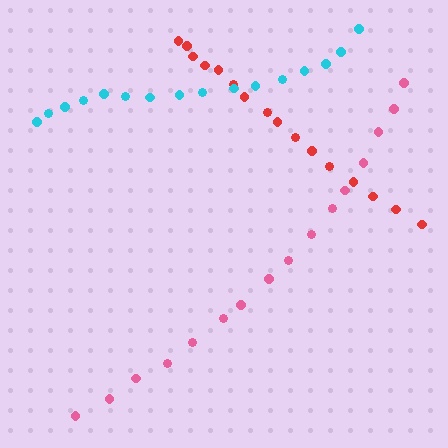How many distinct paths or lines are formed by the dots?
There are 3 distinct paths.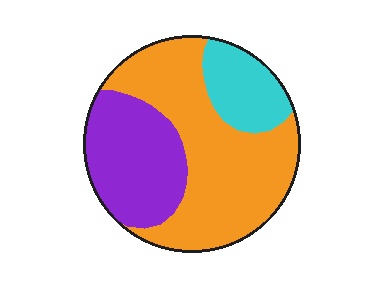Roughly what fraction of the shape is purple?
Purple covers 30% of the shape.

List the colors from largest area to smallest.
From largest to smallest: orange, purple, cyan.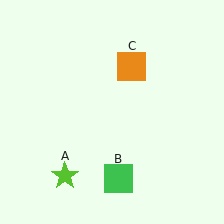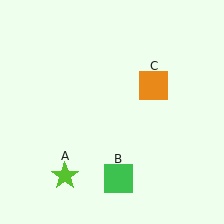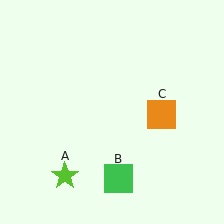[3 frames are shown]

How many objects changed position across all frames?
1 object changed position: orange square (object C).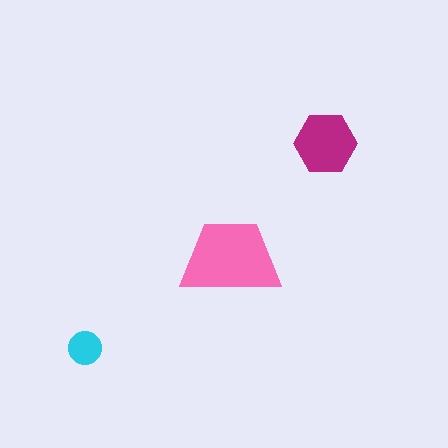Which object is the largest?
The pink trapezoid.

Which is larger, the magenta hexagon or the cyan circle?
The magenta hexagon.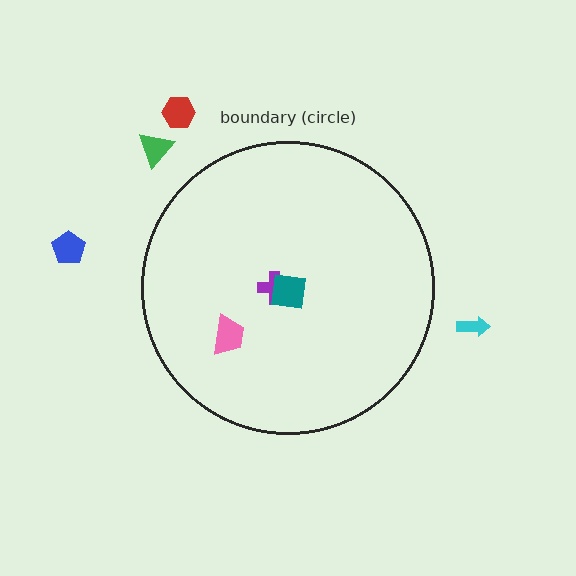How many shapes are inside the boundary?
3 inside, 4 outside.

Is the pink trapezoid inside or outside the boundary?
Inside.